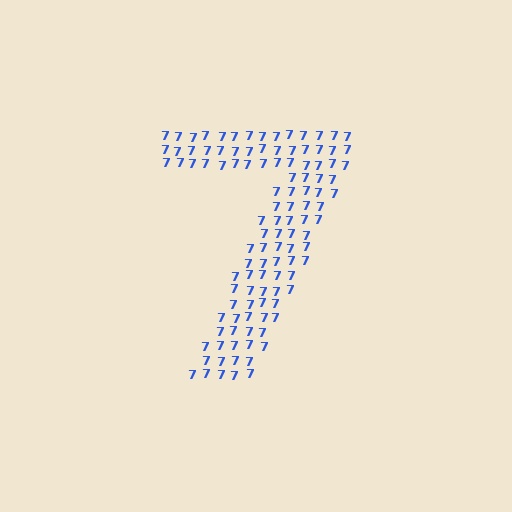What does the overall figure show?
The overall figure shows the digit 7.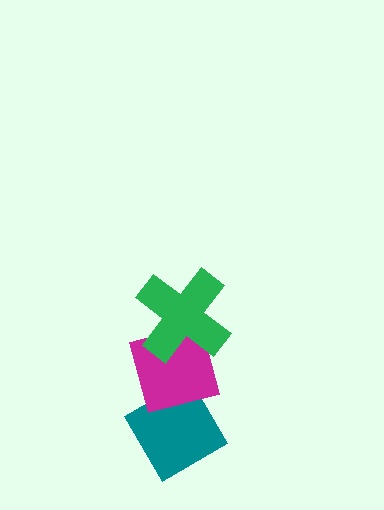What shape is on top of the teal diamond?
The magenta square is on top of the teal diamond.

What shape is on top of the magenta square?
The green cross is on top of the magenta square.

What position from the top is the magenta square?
The magenta square is 2nd from the top.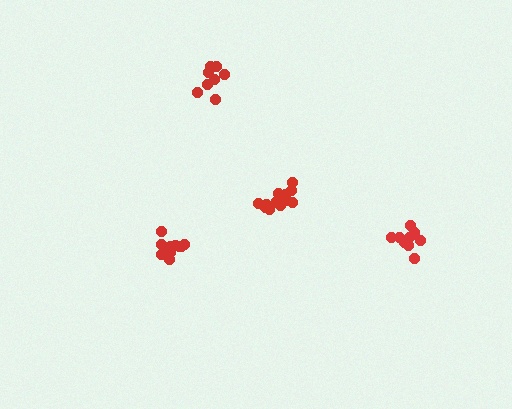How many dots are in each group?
Group 1: 14 dots, Group 2: 14 dots, Group 3: 9 dots, Group 4: 10 dots (47 total).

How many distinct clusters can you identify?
There are 4 distinct clusters.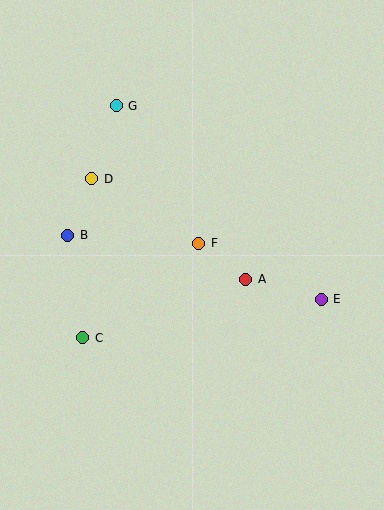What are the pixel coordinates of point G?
Point G is at (116, 106).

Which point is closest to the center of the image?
Point F at (199, 243) is closest to the center.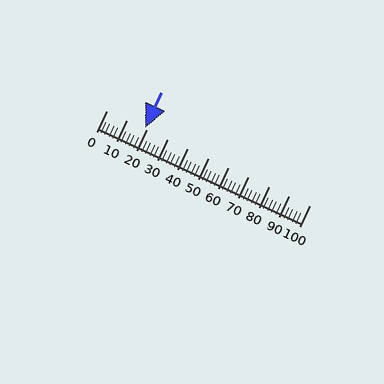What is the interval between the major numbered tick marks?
The major tick marks are spaced 10 units apart.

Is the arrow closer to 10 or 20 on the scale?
The arrow is closer to 20.